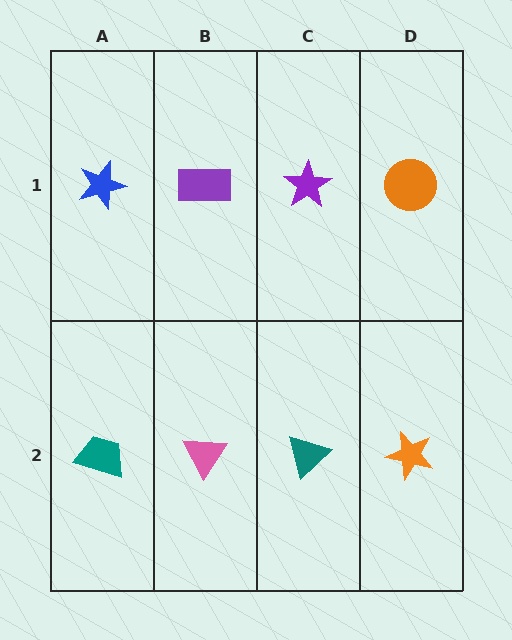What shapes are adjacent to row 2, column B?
A purple rectangle (row 1, column B), a teal trapezoid (row 2, column A), a teal triangle (row 2, column C).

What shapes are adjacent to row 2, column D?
An orange circle (row 1, column D), a teal triangle (row 2, column C).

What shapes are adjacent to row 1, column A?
A teal trapezoid (row 2, column A), a purple rectangle (row 1, column B).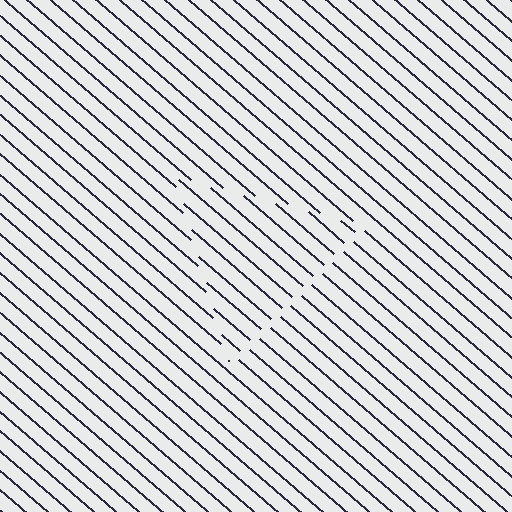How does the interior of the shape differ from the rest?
The interior of the shape contains the same grating, shifted by half a period — the contour is defined by the phase discontinuity where line-ends from the inner and outer gratings abut.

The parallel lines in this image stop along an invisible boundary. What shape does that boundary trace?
An illusory triangle. The interior of the shape contains the same grating, shifted by half a period — the contour is defined by the phase discontinuity where line-ends from the inner and outer gratings abut.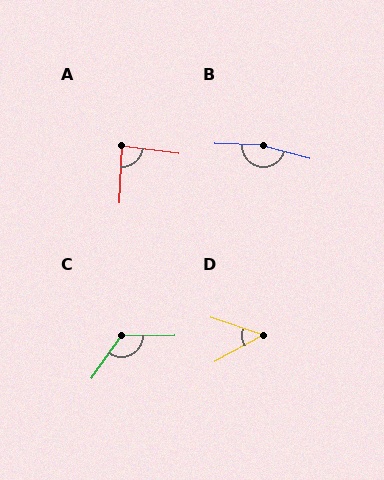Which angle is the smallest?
D, at approximately 47 degrees.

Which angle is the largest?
B, at approximately 166 degrees.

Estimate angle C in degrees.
Approximately 125 degrees.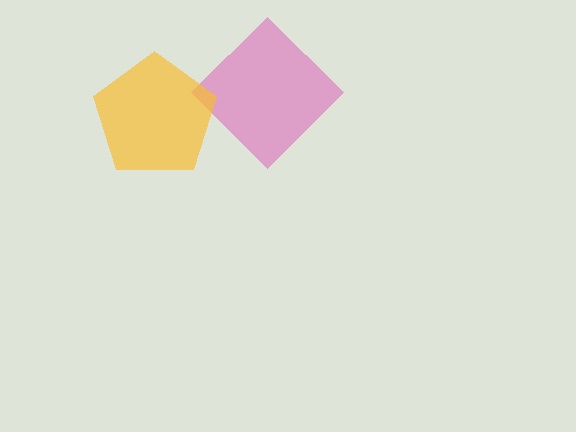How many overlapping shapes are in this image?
There are 2 overlapping shapes in the image.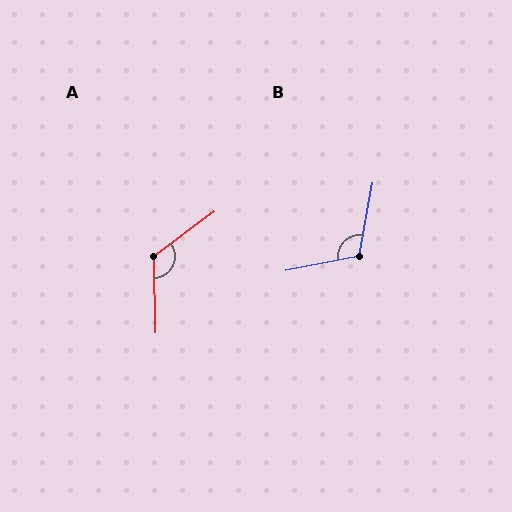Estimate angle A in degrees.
Approximately 125 degrees.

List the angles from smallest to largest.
B (111°), A (125°).